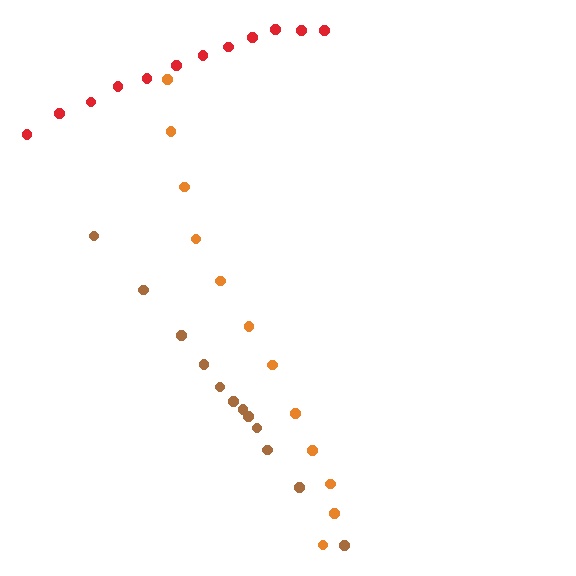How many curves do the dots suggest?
There are 3 distinct paths.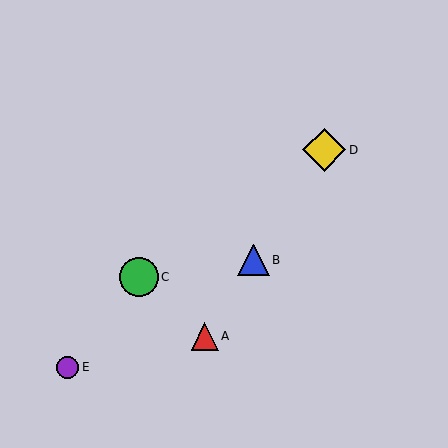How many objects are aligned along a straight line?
3 objects (A, B, D) are aligned along a straight line.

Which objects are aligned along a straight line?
Objects A, B, D are aligned along a straight line.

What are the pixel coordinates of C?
Object C is at (139, 277).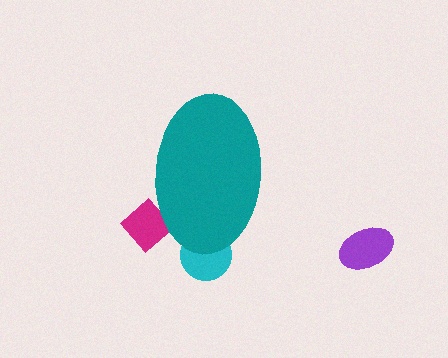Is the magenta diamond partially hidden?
Yes, the magenta diamond is partially hidden behind the teal ellipse.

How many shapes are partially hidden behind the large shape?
2 shapes are partially hidden.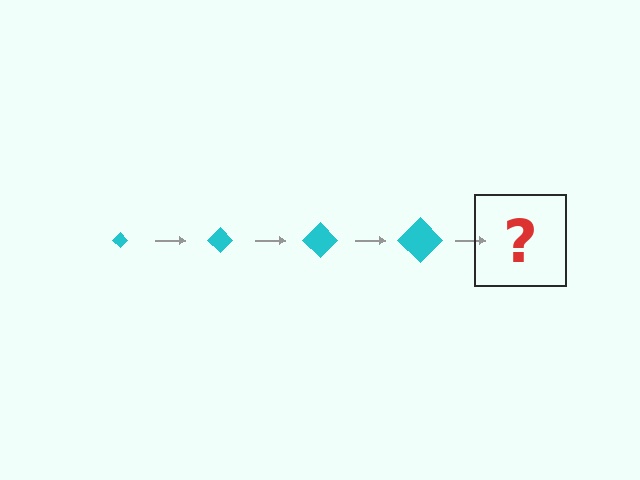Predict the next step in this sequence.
The next step is a cyan diamond, larger than the previous one.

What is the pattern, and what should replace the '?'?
The pattern is that the diamond gets progressively larger each step. The '?' should be a cyan diamond, larger than the previous one.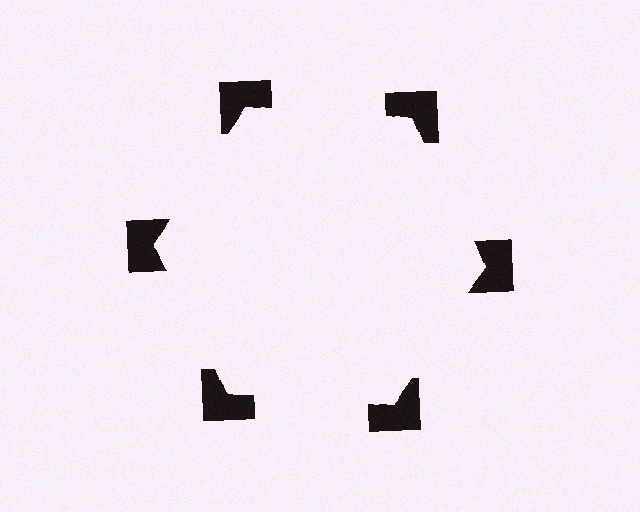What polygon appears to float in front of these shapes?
An illusory hexagon — its edges are inferred from the aligned wedge cuts in the notched squares, not physically drawn.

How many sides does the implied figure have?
6 sides.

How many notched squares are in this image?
There are 6 — one at each vertex of the illusory hexagon.